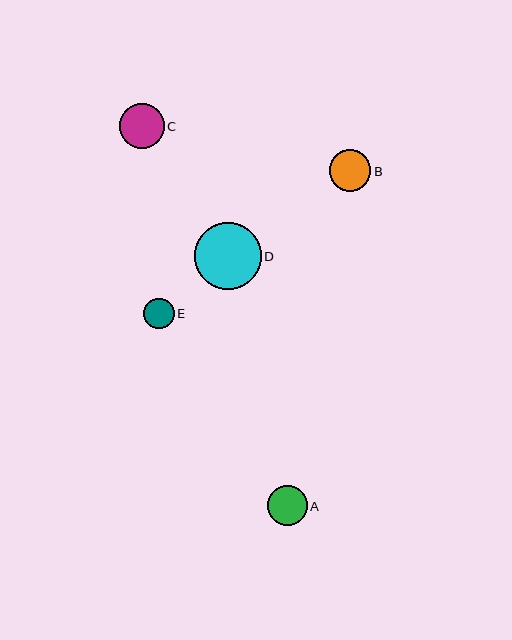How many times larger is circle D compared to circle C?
Circle D is approximately 1.5 times the size of circle C.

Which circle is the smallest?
Circle E is the smallest with a size of approximately 30 pixels.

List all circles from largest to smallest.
From largest to smallest: D, C, B, A, E.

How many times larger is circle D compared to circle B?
Circle D is approximately 1.6 times the size of circle B.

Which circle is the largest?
Circle D is the largest with a size of approximately 67 pixels.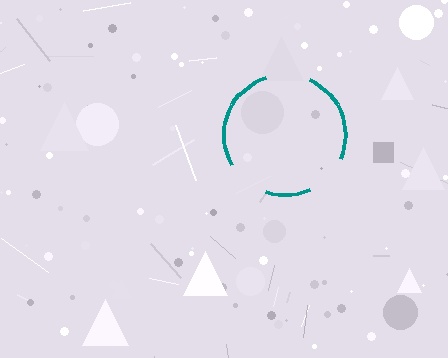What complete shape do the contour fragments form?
The contour fragments form a circle.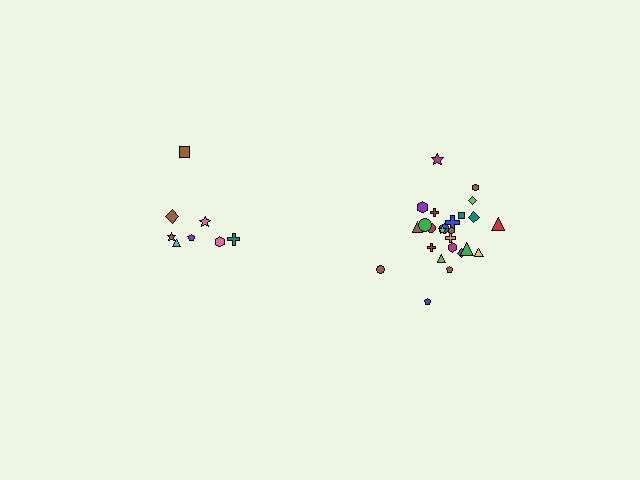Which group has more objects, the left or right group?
The right group.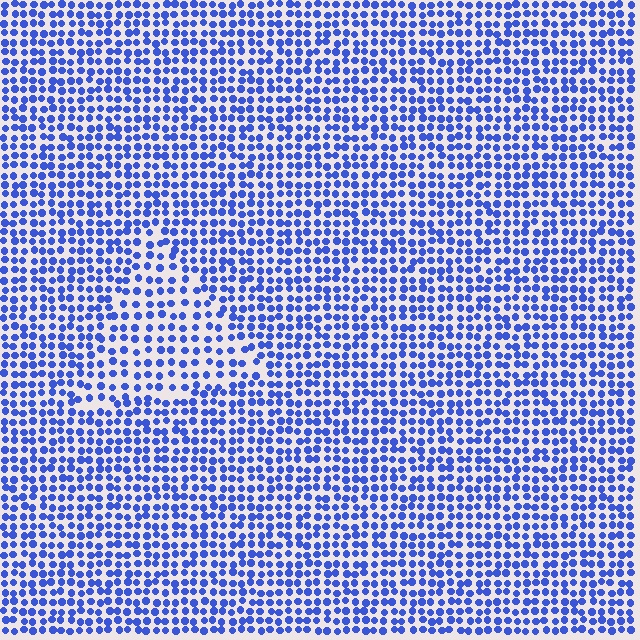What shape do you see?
I see a triangle.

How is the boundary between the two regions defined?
The boundary is defined by a change in element density (approximately 1.6x ratio). All elements are the same color, size, and shape.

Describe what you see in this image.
The image contains small blue elements arranged at two different densities. A triangle-shaped region is visible where the elements are less densely packed than the surrounding area.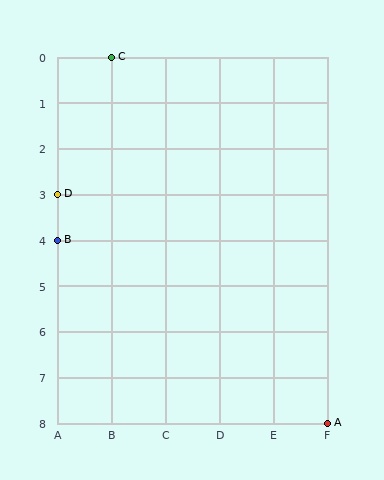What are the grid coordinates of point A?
Point A is at grid coordinates (F, 8).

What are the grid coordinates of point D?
Point D is at grid coordinates (A, 3).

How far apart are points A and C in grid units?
Points A and C are 4 columns and 8 rows apart (about 8.9 grid units diagonally).